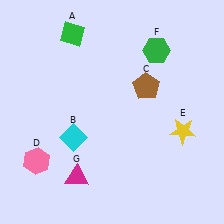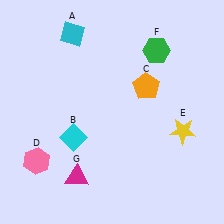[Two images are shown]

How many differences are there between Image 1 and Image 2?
There are 2 differences between the two images.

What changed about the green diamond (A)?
In Image 1, A is green. In Image 2, it changed to cyan.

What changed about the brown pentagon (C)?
In Image 1, C is brown. In Image 2, it changed to orange.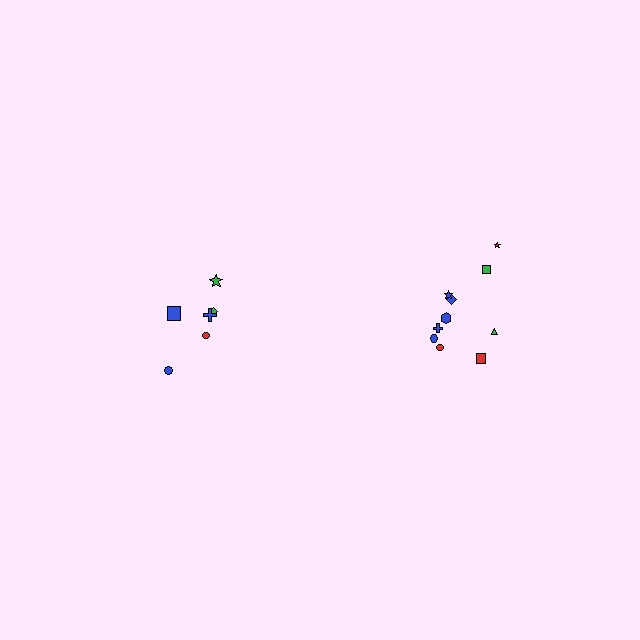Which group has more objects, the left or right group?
The right group.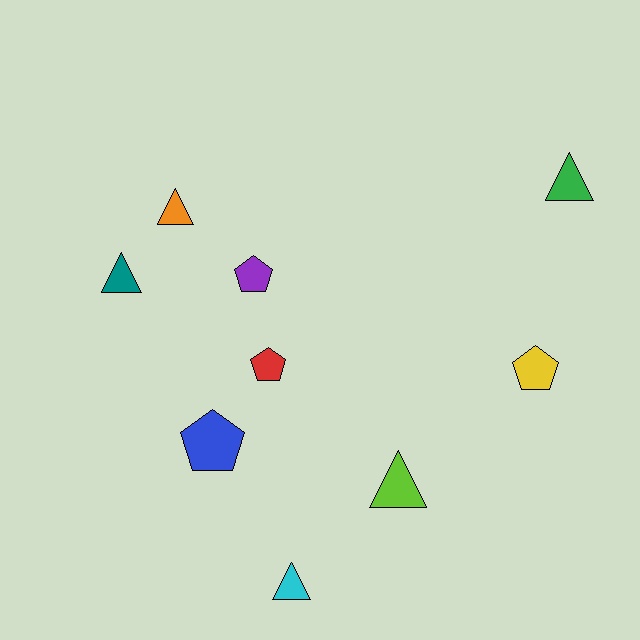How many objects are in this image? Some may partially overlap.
There are 9 objects.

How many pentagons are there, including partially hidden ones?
There are 4 pentagons.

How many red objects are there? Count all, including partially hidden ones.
There is 1 red object.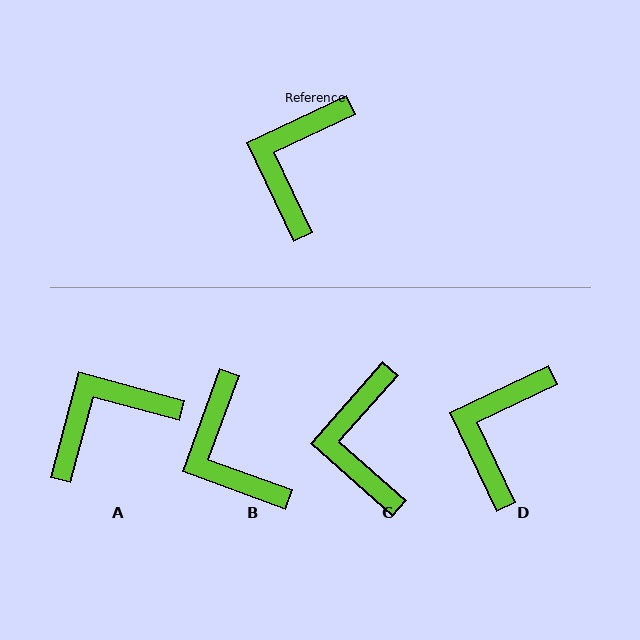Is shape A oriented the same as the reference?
No, it is off by about 40 degrees.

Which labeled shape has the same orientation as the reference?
D.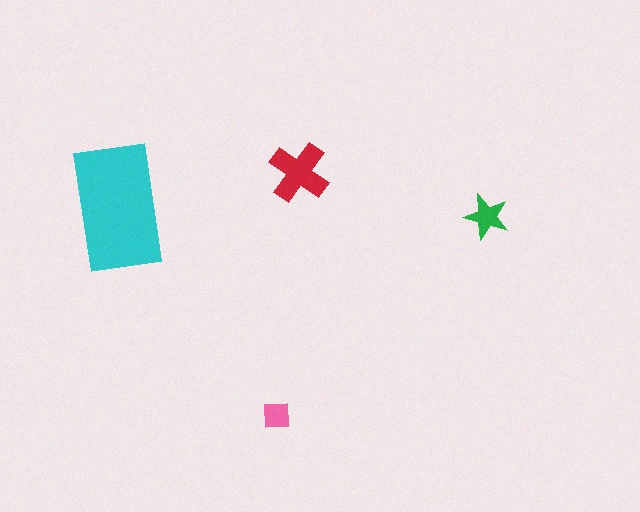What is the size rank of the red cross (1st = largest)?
2nd.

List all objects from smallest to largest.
The pink square, the green star, the red cross, the cyan rectangle.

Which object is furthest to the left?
The cyan rectangle is leftmost.